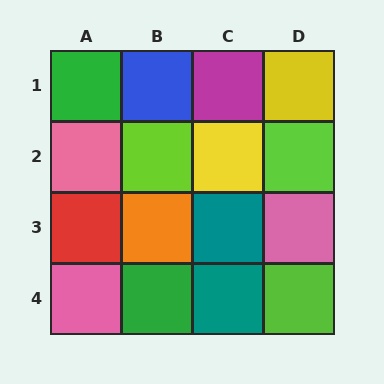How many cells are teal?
2 cells are teal.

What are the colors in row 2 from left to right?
Pink, lime, yellow, lime.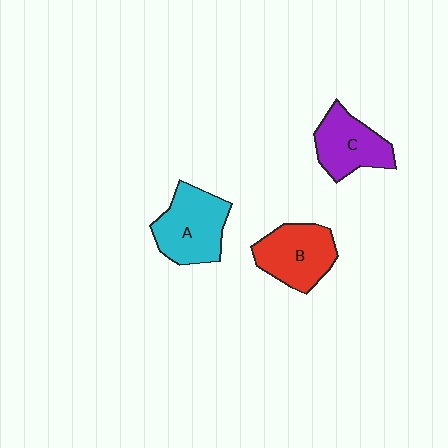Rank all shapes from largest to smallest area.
From largest to smallest: A (cyan), B (red), C (purple).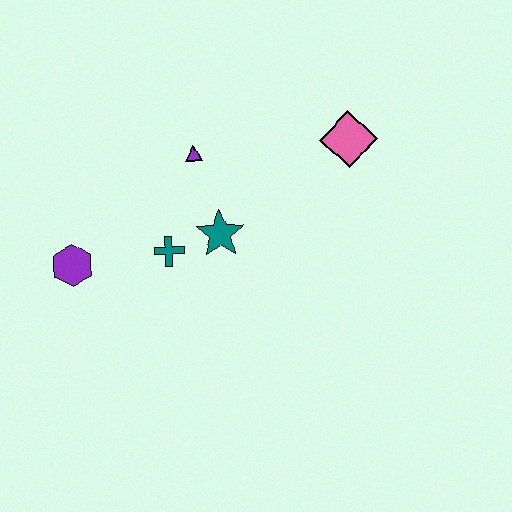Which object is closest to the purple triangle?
The teal star is closest to the purple triangle.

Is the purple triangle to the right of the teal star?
No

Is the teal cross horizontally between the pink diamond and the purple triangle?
No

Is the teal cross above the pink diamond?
No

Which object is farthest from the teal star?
The pink diamond is farthest from the teal star.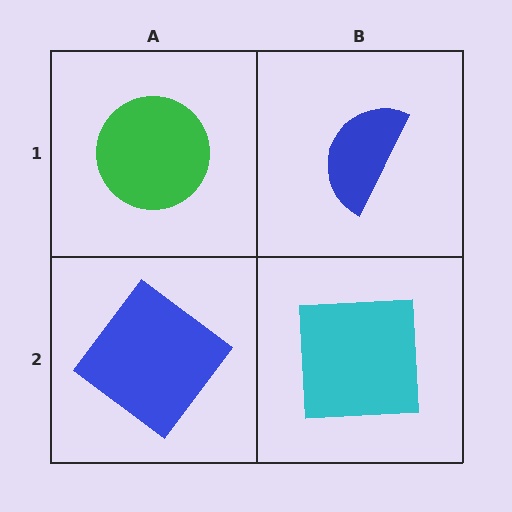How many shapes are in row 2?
2 shapes.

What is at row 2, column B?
A cyan square.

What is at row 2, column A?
A blue diamond.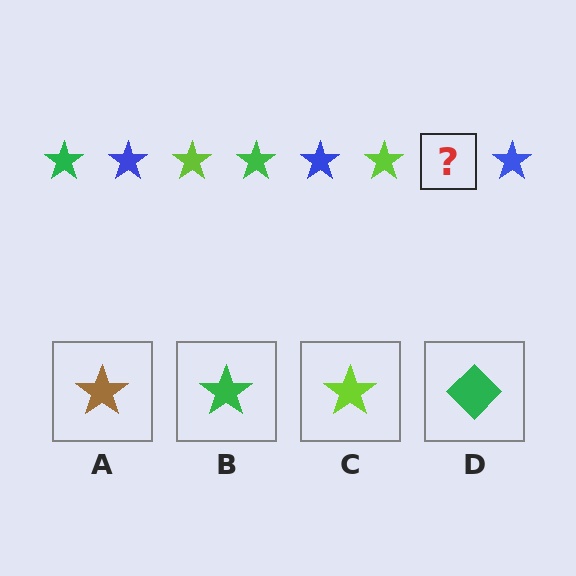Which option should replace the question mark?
Option B.